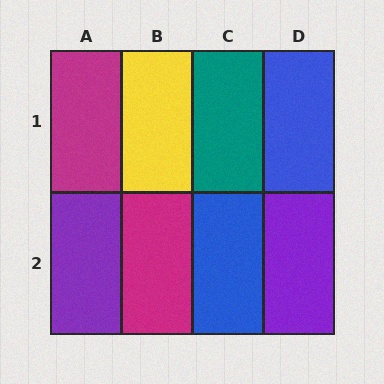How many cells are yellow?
1 cell is yellow.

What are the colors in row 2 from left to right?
Purple, magenta, blue, purple.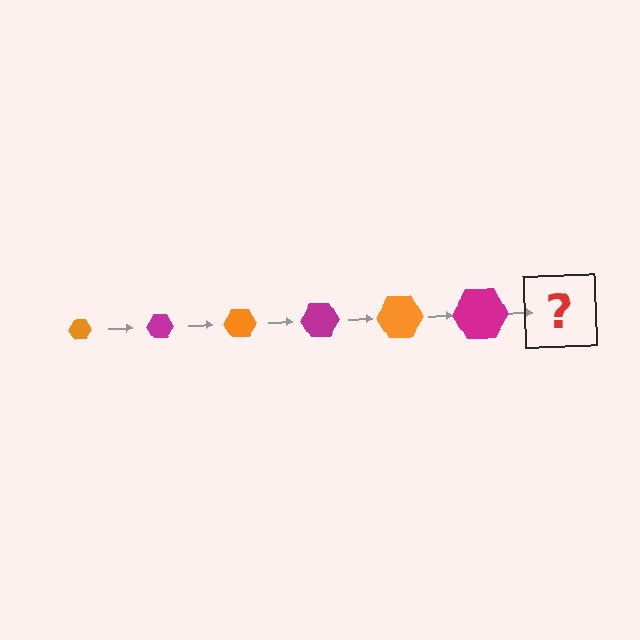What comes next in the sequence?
The next element should be an orange hexagon, larger than the previous one.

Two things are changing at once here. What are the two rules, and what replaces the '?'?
The two rules are that the hexagon grows larger each step and the color cycles through orange and magenta. The '?' should be an orange hexagon, larger than the previous one.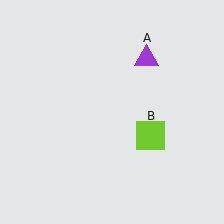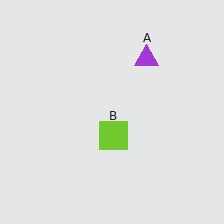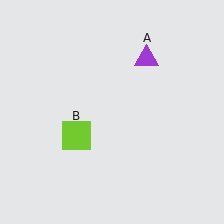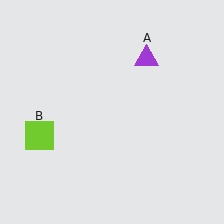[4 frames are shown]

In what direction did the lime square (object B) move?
The lime square (object B) moved left.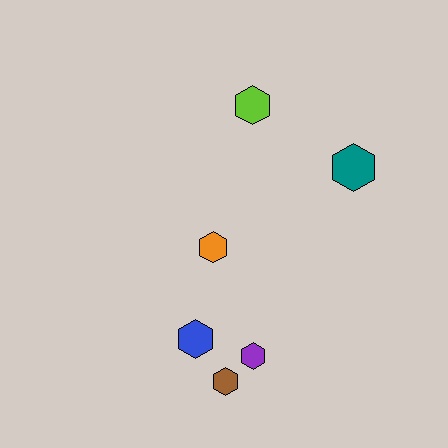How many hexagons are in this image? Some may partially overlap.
There are 6 hexagons.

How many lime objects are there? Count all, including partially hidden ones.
There is 1 lime object.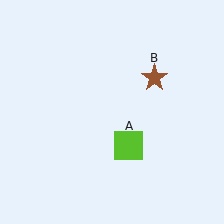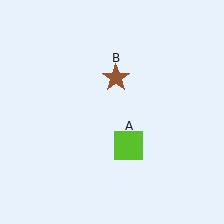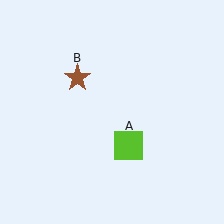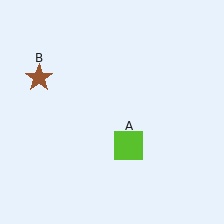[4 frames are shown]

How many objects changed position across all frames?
1 object changed position: brown star (object B).